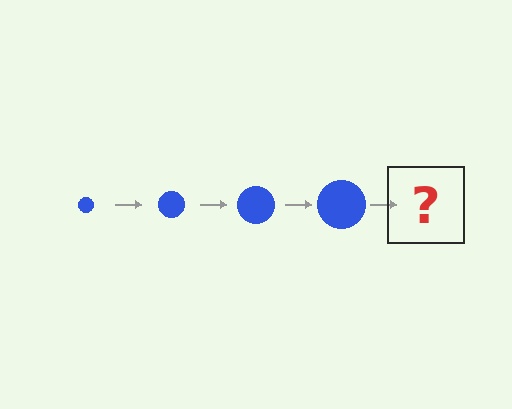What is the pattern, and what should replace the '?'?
The pattern is that the circle gets progressively larger each step. The '?' should be a blue circle, larger than the previous one.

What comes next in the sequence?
The next element should be a blue circle, larger than the previous one.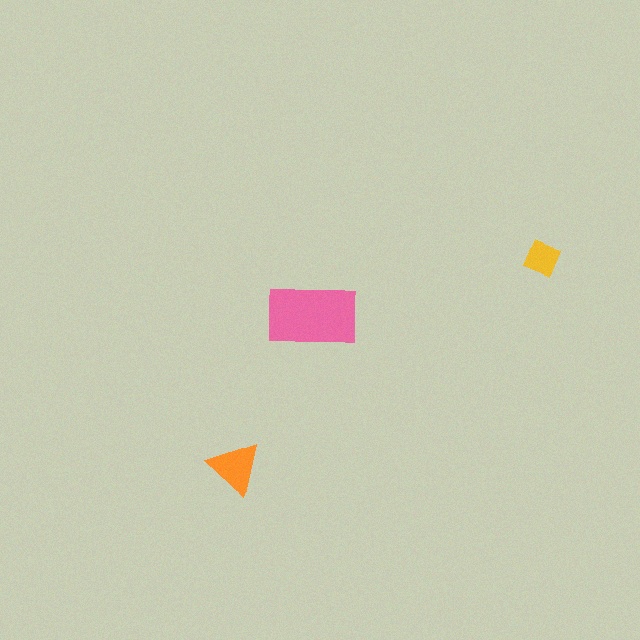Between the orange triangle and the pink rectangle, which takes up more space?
The pink rectangle.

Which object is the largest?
The pink rectangle.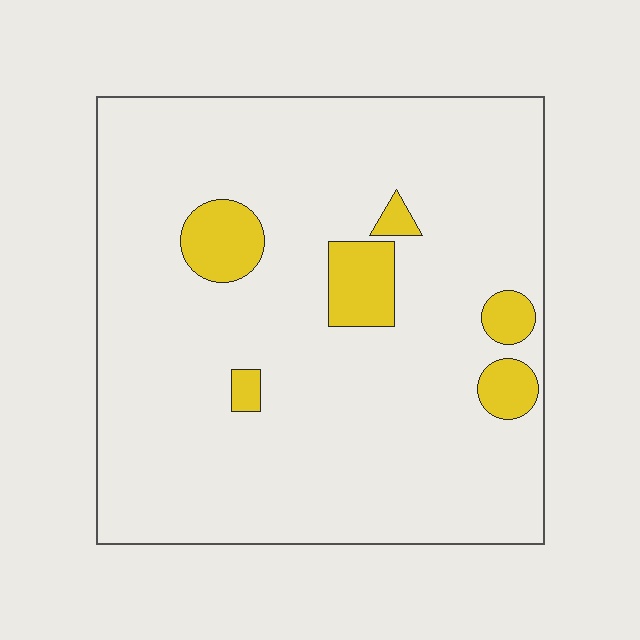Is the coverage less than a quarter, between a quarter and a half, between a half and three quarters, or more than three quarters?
Less than a quarter.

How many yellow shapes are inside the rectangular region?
6.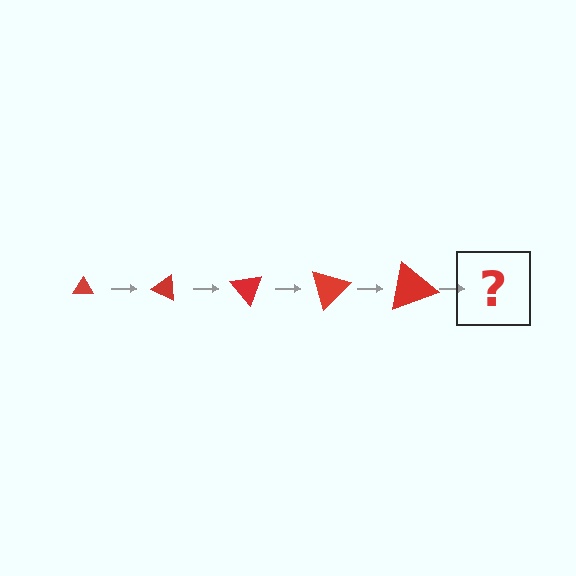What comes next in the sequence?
The next element should be a triangle, larger than the previous one and rotated 125 degrees from the start.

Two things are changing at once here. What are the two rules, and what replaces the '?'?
The two rules are that the triangle grows larger each step and it rotates 25 degrees each step. The '?' should be a triangle, larger than the previous one and rotated 125 degrees from the start.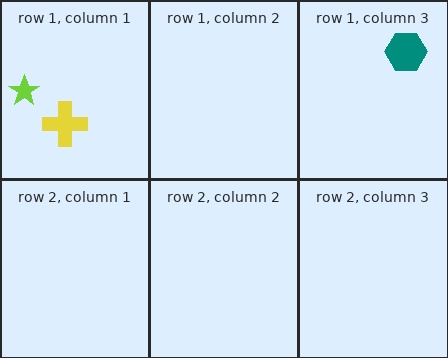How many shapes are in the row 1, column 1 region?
2.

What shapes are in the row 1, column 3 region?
The teal hexagon.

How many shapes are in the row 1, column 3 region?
1.